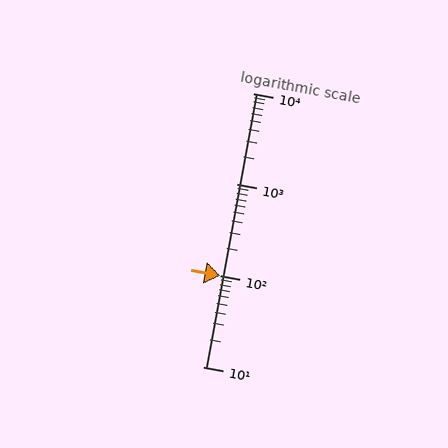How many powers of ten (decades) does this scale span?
The scale spans 3 decades, from 10 to 10000.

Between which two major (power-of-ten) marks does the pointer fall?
The pointer is between 10 and 100.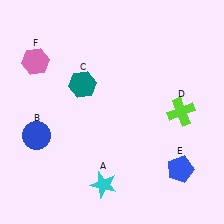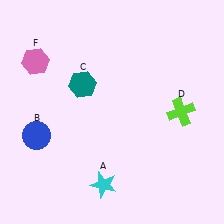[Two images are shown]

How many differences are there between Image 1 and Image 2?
There is 1 difference between the two images.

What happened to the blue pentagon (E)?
The blue pentagon (E) was removed in Image 2. It was in the bottom-right area of Image 1.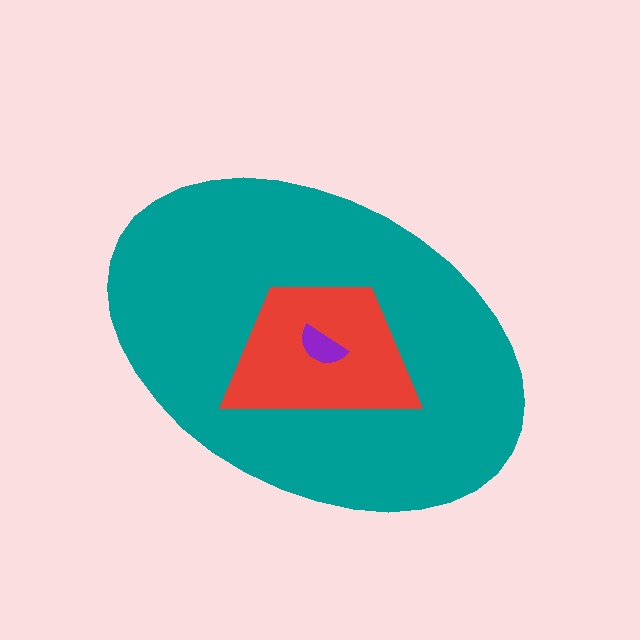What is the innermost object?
The purple semicircle.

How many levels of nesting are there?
3.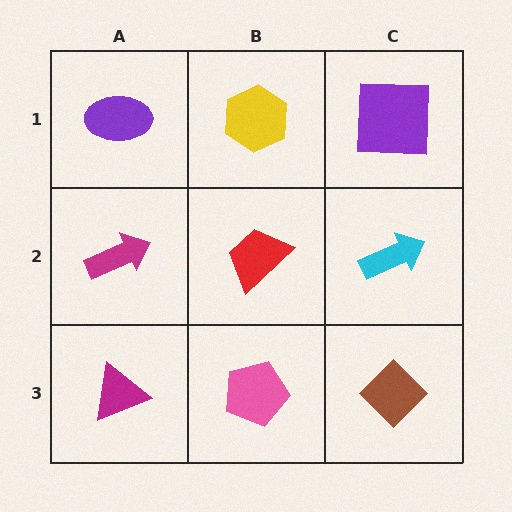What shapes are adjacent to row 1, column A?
A magenta arrow (row 2, column A), a yellow hexagon (row 1, column B).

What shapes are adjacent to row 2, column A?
A purple ellipse (row 1, column A), a magenta triangle (row 3, column A), a red trapezoid (row 2, column B).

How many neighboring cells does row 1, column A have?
2.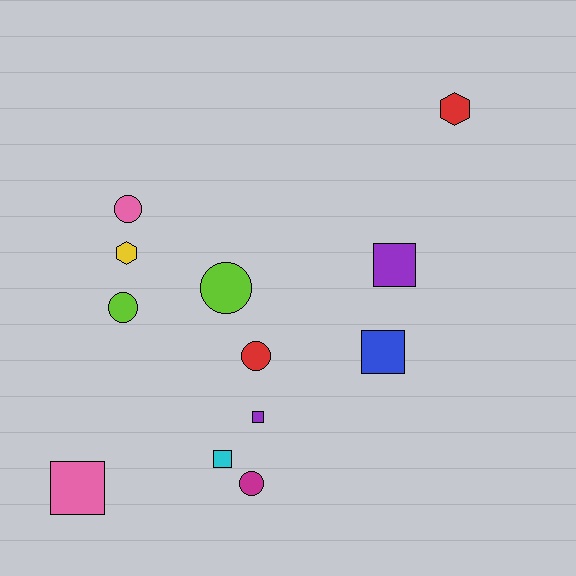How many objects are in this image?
There are 12 objects.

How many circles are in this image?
There are 5 circles.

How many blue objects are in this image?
There is 1 blue object.